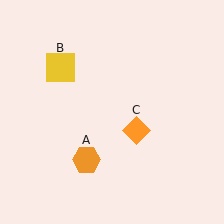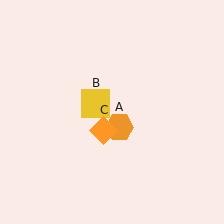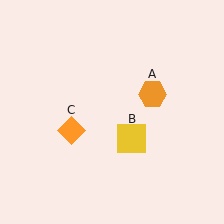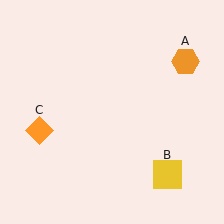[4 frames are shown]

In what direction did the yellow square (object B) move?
The yellow square (object B) moved down and to the right.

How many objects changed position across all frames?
3 objects changed position: orange hexagon (object A), yellow square (object B), orange diamond (object C).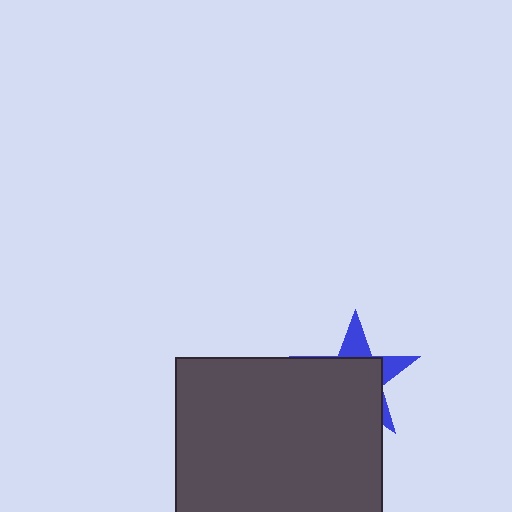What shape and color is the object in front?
The object in front is a dark gray square.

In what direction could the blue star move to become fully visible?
The blue star could move up. That would shift it out from behind the dark gray square entirely.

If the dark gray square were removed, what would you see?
You would see the complete blue star.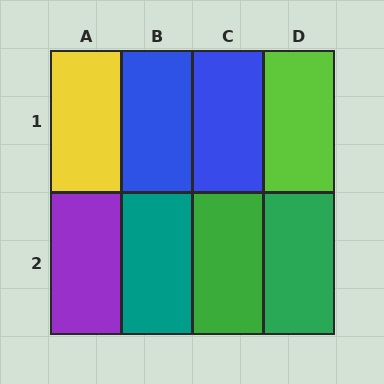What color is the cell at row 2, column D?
Green.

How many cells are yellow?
1 cell is yellow.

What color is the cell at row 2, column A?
Purple.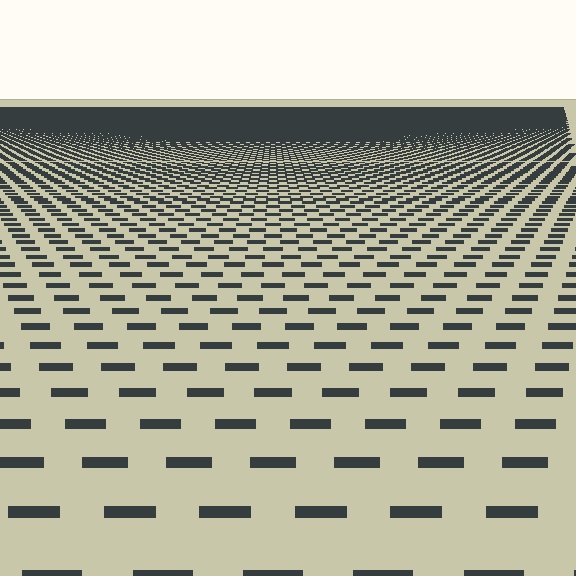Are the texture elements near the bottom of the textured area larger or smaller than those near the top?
Larger. Near the bottom, elements are closer to the viewer and appear at a bigger on-screen size.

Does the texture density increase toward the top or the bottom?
Density increases toward the top.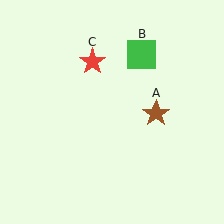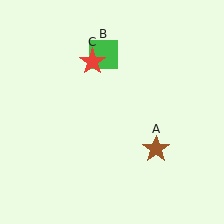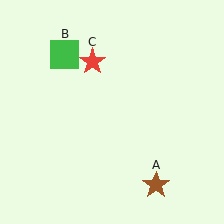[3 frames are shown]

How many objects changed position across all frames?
2 objects changed position: brown star (object A), green square (object B).